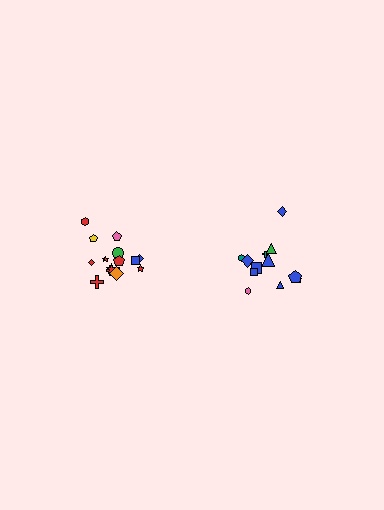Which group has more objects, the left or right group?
The left group.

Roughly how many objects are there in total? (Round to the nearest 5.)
Roughly 25 objects in total.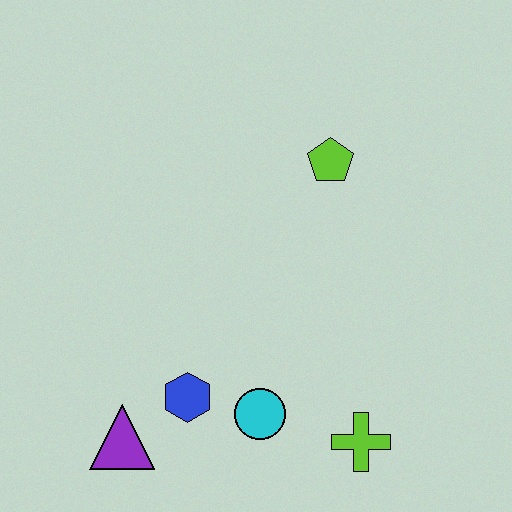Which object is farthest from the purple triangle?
The lime pentagon is farthest from the purple triangle.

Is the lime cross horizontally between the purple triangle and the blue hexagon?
No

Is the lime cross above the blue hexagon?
No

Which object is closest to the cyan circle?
The blue hexagon is closest to the cyan circle.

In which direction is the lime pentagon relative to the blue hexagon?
The lime pentagon is above the blue hexagon.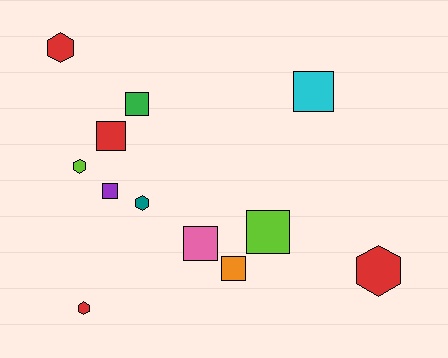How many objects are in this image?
There are 12 objects.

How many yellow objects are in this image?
There are no yellow objects.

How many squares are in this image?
There are 7 squares.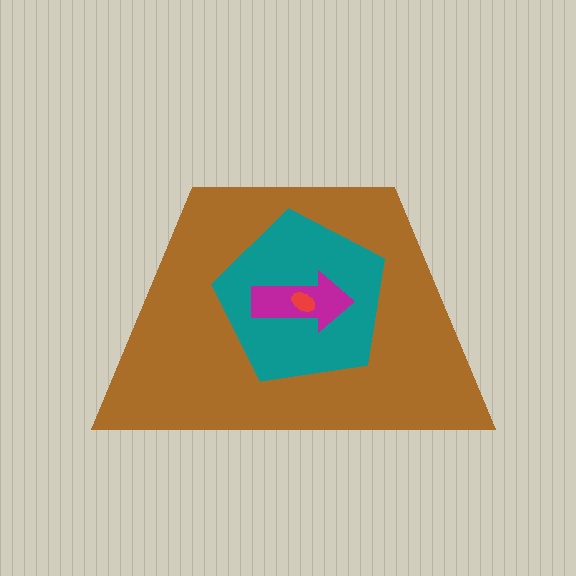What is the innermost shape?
The red ellipse.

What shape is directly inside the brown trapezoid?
The teal pentagon.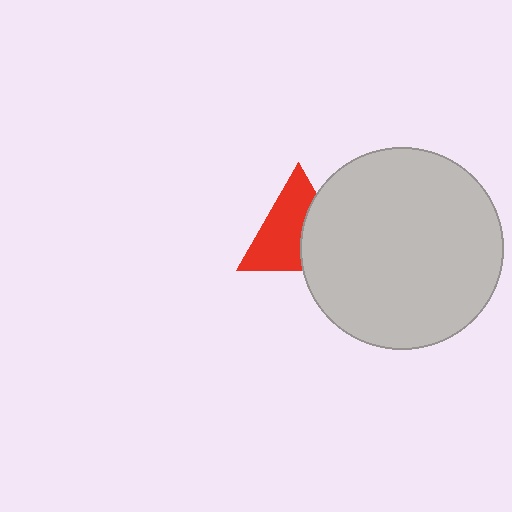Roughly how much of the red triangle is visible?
About half of it is visible (roughly 60%).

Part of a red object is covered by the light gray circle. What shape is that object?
It is a triangle.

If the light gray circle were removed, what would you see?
You would see the complete red triangle.